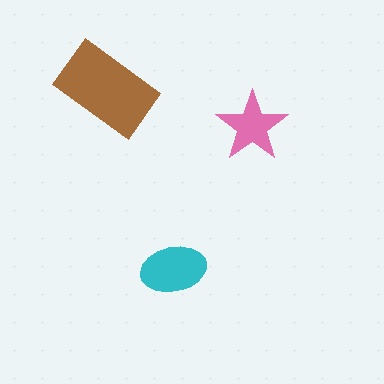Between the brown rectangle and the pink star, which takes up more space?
The brown rectangle.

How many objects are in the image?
There are 3 objects in the image.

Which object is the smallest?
The pink star.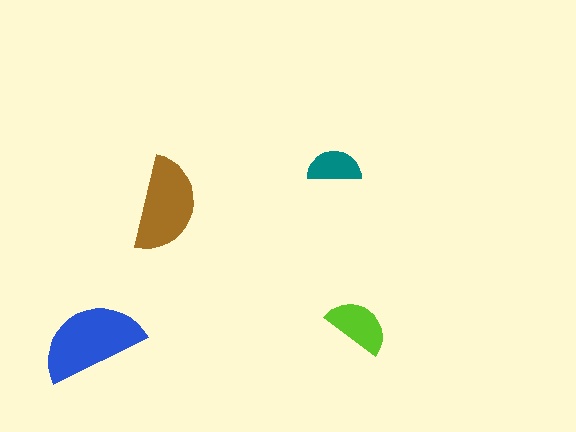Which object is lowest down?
The blue semicircle is bottommost.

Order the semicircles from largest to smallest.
the blue one, the brown one, the lime one, the teal one.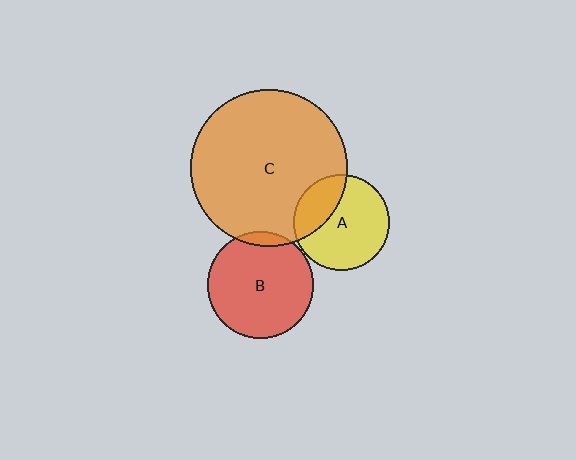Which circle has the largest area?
Circle C (orange).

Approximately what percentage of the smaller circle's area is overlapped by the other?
Approximately 5%.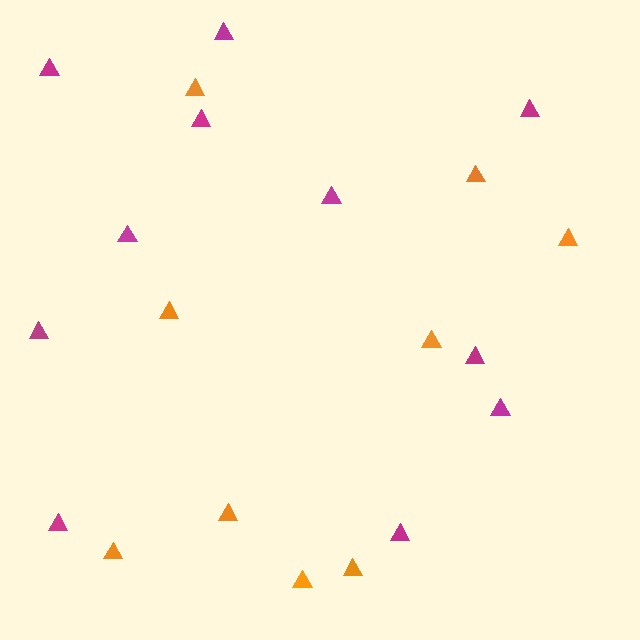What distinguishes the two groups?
There are 2 groups: one group of magenta triangles (11) and one group of orange triangles (9).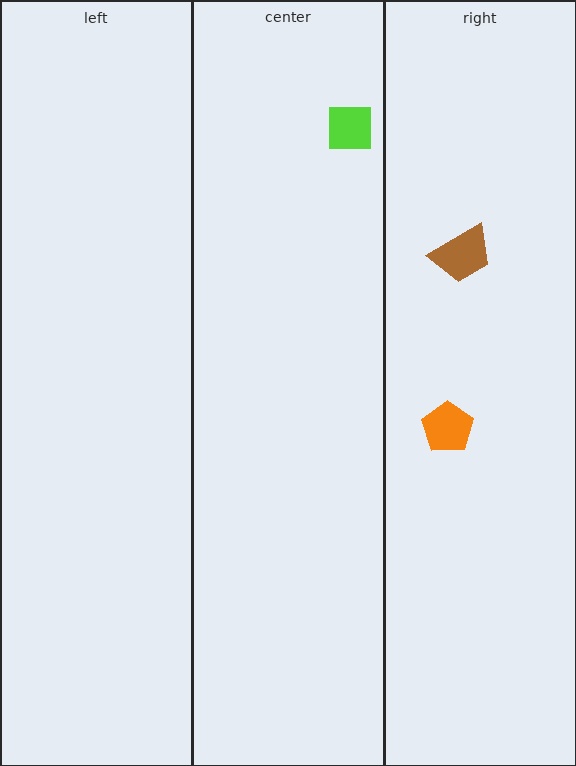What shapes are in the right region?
The brown trapezoid, the orange pentagon.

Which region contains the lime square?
The center region.